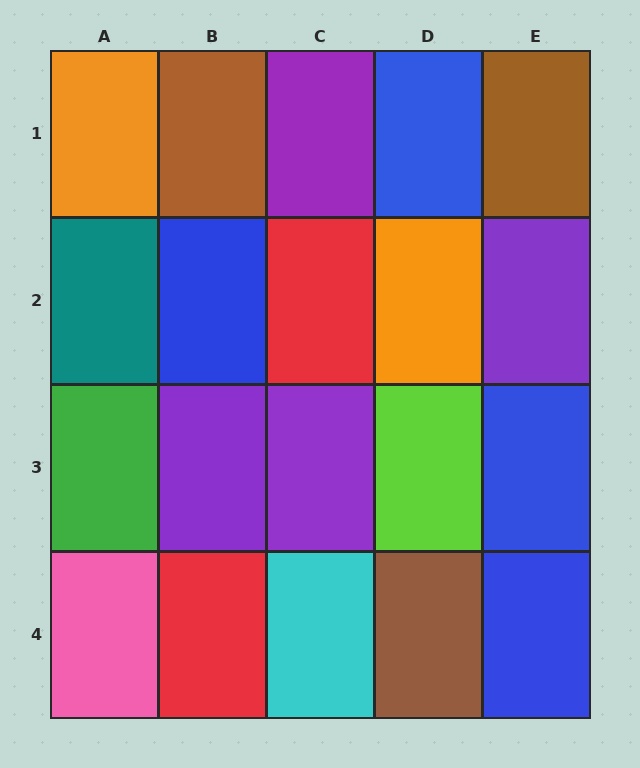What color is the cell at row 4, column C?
Cyan.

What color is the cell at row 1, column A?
Orange.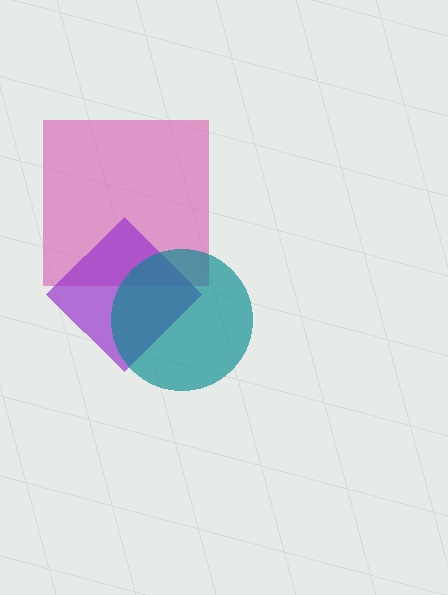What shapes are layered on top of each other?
The layered shapes are: a pink square, a purple diamond, a teal circle.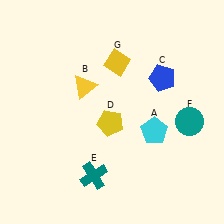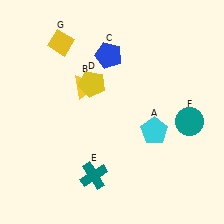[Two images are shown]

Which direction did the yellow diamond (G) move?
The yellow diamond (G) moved left.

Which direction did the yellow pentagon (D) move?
The yellow pentagon (D) moved up.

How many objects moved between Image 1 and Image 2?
3 objects moved between the two images.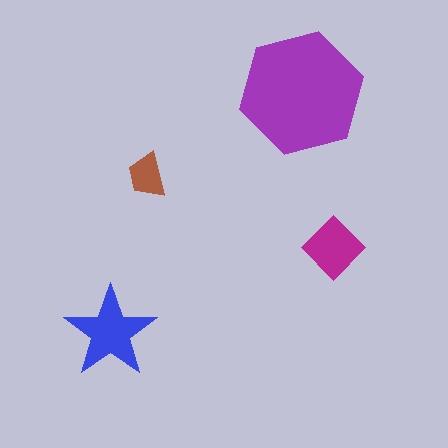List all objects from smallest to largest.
The brown trapezoid, the magenta diamond, the blue star, the purple hexagon.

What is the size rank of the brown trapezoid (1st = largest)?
4th.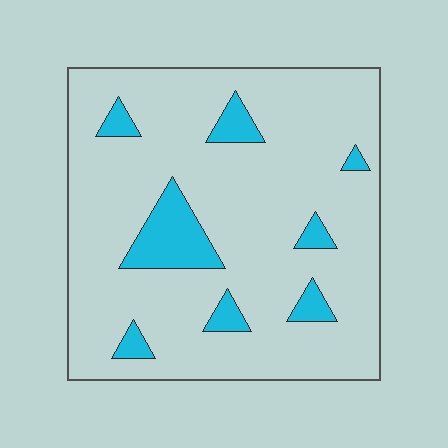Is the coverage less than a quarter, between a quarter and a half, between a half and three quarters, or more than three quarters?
Less than a quarter.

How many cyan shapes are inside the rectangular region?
8.